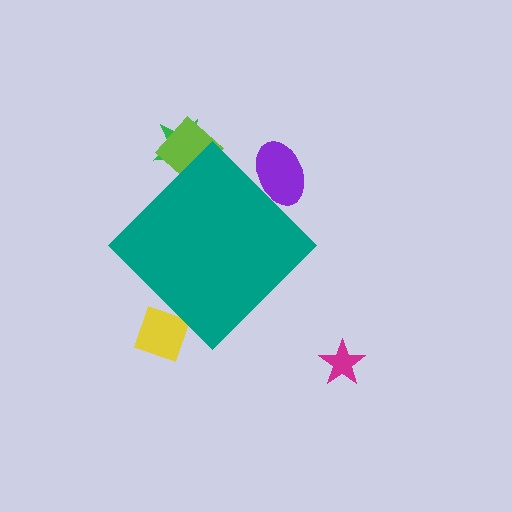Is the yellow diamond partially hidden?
Yes, the yellow diamond is partially hidden behind the teal diamond.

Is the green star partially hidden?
Yes, the green star is partially hidden behind the teal diamond.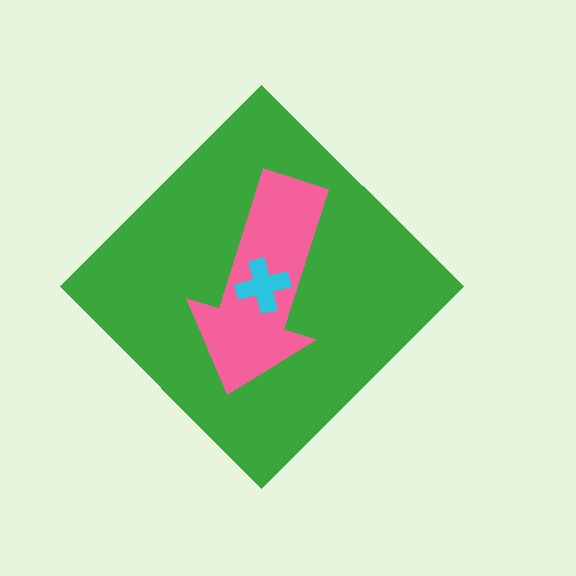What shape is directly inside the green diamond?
The pink arrow.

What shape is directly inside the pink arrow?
The cyan cross.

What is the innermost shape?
The cyan cross.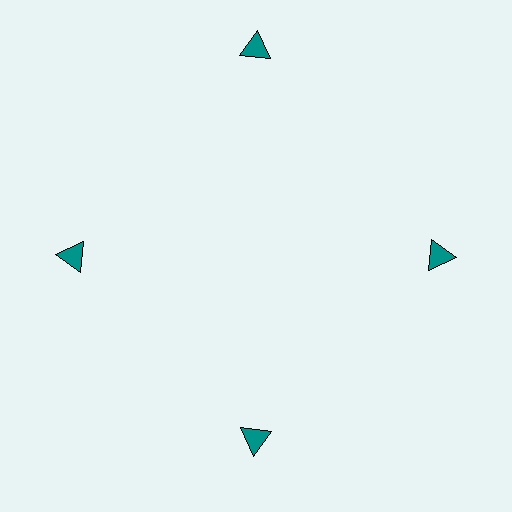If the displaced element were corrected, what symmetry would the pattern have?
It would have 4-fold rotational symmetry — the pattern would map onto itself every 90 degrees.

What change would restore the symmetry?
The symmetry would be restored by moving it inward, back onto the ring so that all 4 triangles sit at equal angles and equal distance from the center.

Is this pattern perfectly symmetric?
No. The 4 teal triangles are arranged in a ring, but one element near the 12 o'clock position is pushed outward from the center, breaking the 4-fold rotational symmetry.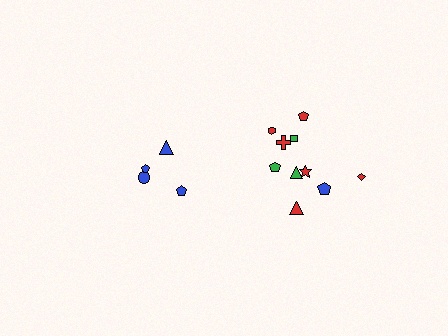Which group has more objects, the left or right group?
The right group.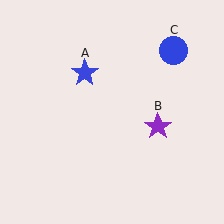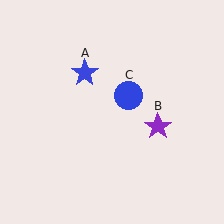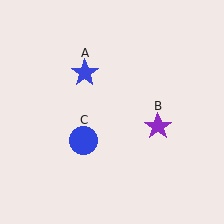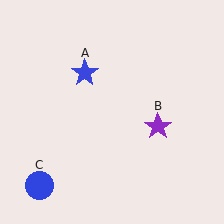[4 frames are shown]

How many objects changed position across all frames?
1 object changed position: blue circle (object C).